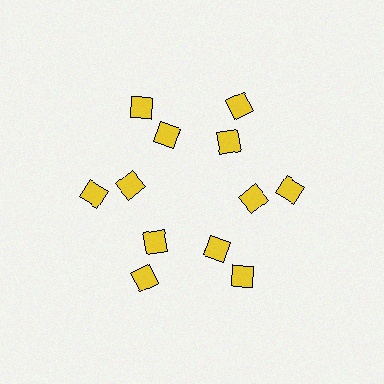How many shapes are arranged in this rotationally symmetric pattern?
There are 12 shapes, arranged in 6 groups of 2.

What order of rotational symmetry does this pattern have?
This pattern has 6-fold rotational symmetry.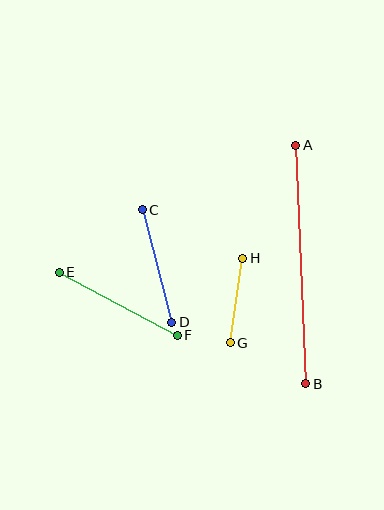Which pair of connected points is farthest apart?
Points A and B are farthest apart.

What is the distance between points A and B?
The distance is approximately 239 pixels.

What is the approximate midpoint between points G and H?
The midpoint is at approximately (236, 300) pixels.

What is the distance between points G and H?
The distance is approximately 86 pixels.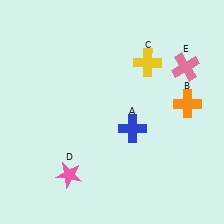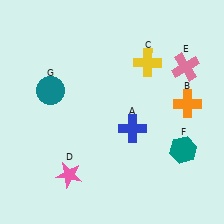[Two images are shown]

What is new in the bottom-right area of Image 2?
A teal hexagon (F) was added in the bottom-right area of Image 2.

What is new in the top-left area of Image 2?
A teal circle (G) was added in the top-left area of Image 2.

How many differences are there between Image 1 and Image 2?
There are 2 differences between the two images.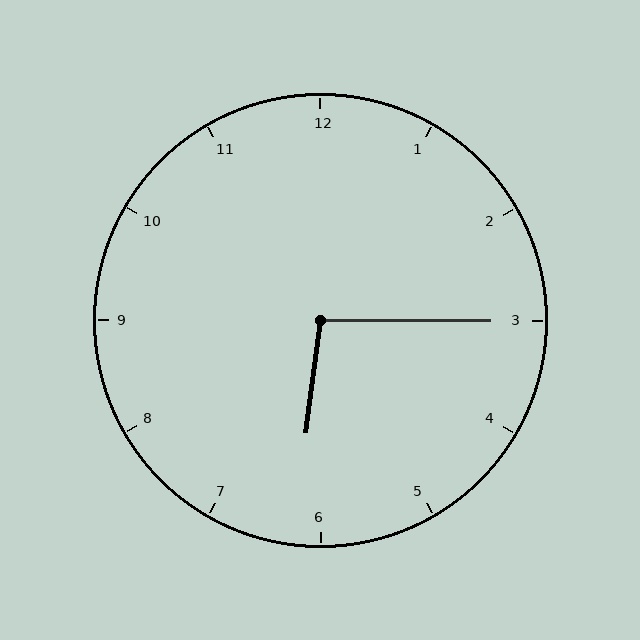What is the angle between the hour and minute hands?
Approximately 98 degrees.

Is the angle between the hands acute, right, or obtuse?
It is obtuse.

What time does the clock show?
6:15.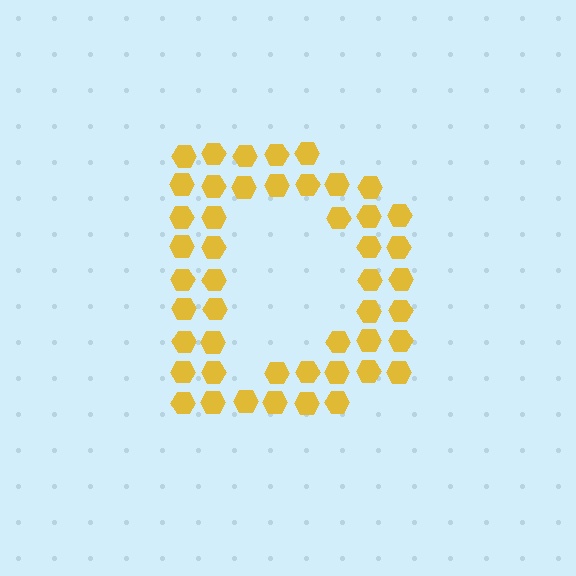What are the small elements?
The small elements are hexagons.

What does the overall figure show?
The overall figure shows the letter D.